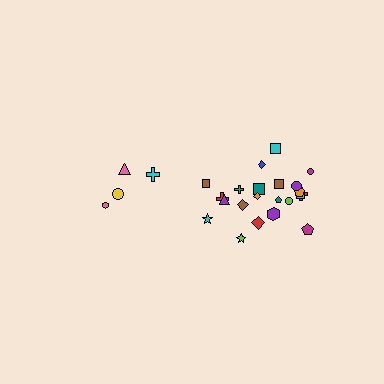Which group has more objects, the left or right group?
The right group.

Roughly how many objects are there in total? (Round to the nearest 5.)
Roughly 25 objects in total.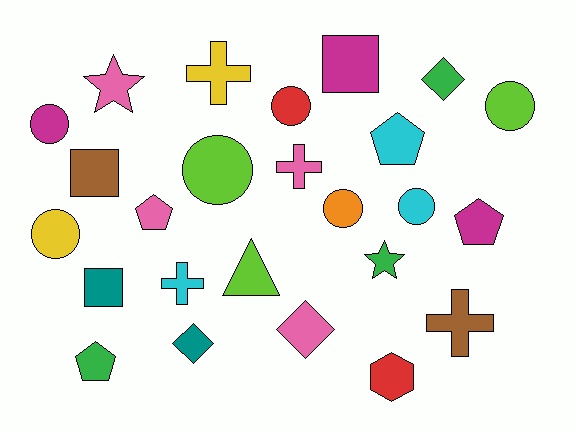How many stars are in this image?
There are 2 stars.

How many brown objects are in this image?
There are 2 brown objects.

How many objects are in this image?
There are 25 objects.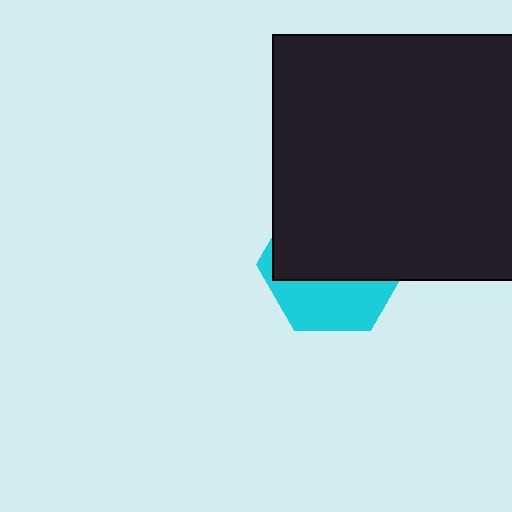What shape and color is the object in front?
The object in front is a black square.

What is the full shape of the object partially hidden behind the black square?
The partially hidden object is a cyan hexagon.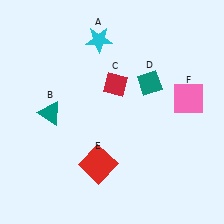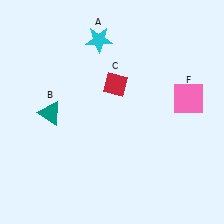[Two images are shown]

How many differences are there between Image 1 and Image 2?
There are 2 differences between the two images.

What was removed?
The red square (E), the teal diamond (D) were removed in Image 2.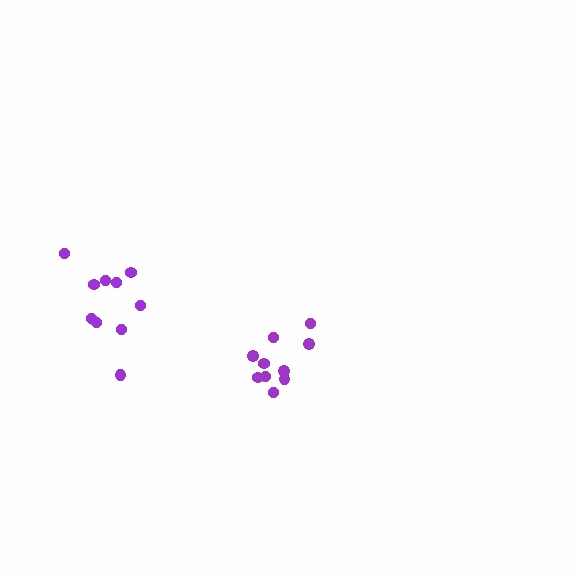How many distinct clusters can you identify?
There are 2 distinct clusters.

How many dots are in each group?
Group 1: 10 dots, Group 2: 10 dots (20 total).